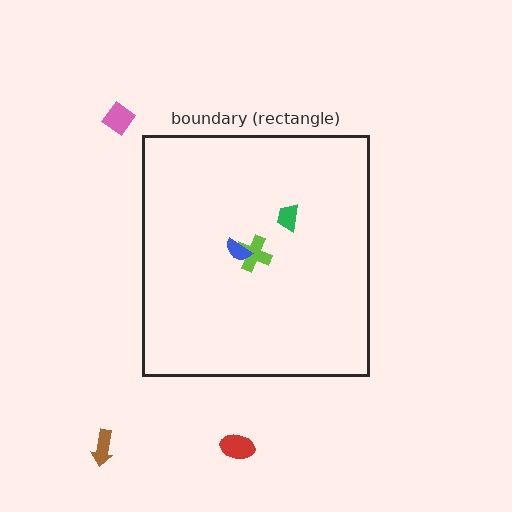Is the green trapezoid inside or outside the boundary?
Inside.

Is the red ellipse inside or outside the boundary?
Outside.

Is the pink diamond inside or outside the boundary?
Outside.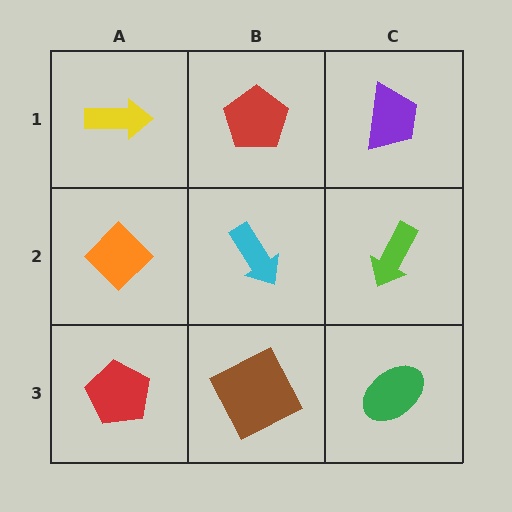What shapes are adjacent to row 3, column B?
A cyan arrow (row 2, column B), a red pentagon (row 3, column A), a green ellipse (row 3, column C).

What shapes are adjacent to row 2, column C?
A purple trapezoid (row 1, column C), a green ellipse (row 3, column C), a cyan arrow (row 2, column B).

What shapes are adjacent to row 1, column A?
An orange diamond (row 2, column A), a red pentagon (row 1, column B).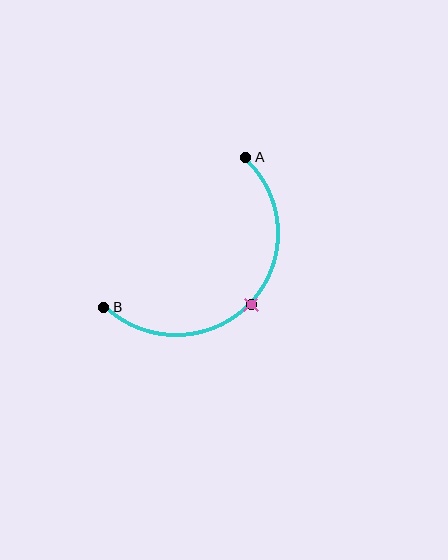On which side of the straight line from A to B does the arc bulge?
The arc bulges below and to the right of the straight line connecting A and B.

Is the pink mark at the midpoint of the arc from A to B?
Yes. The pink mark lies on the arc at equal arc-length from both A and B — it is the arc midpoint.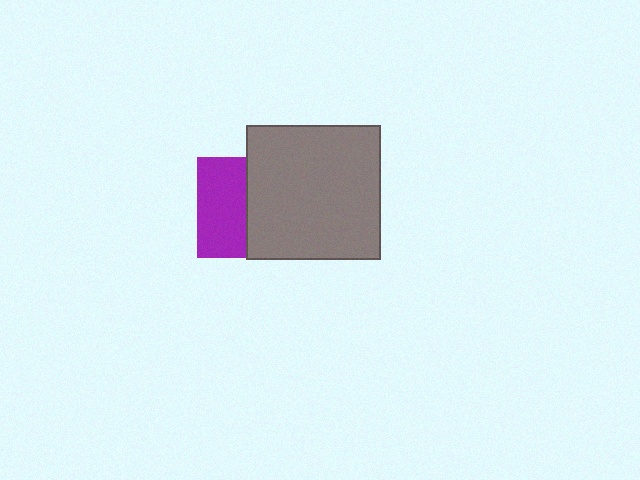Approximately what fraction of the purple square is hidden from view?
Roughly 52% of the purple square is hidden behind the gray square.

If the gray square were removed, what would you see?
You would see the complete purple square.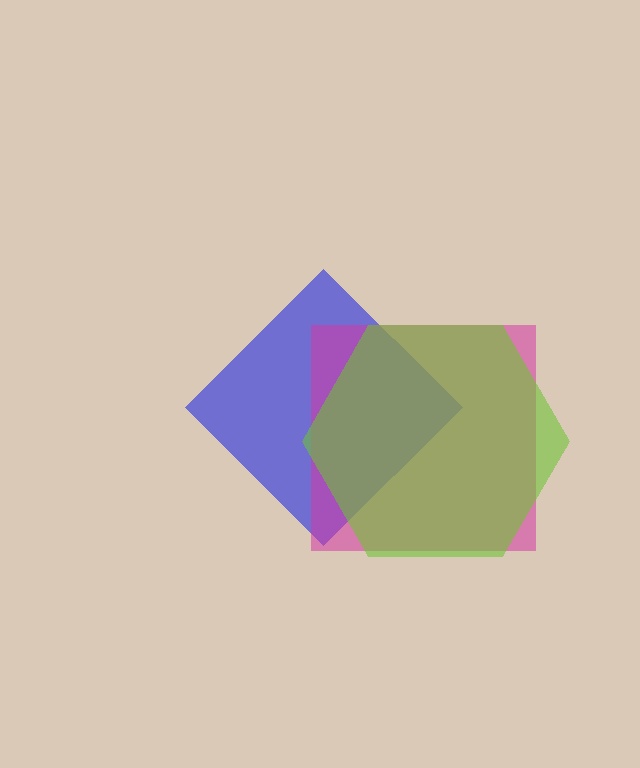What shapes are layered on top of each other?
The layered shapes are: a blue diamond, a magenta square, a lime hexagon.